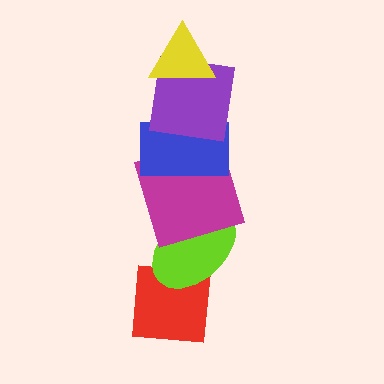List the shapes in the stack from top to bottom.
From top to bottom: the yellow triangle, the purple square, the blue rectangle, the magenta square, the lime ellipse, the red square.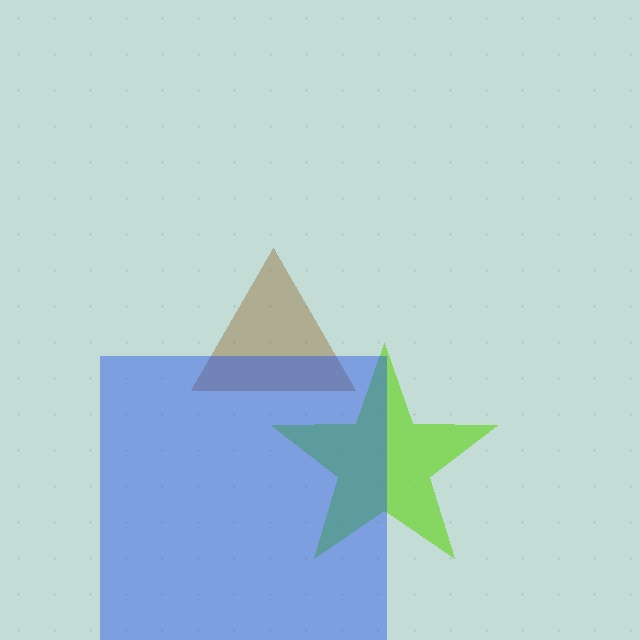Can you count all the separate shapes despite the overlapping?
Yes, there are 3 separate shapes.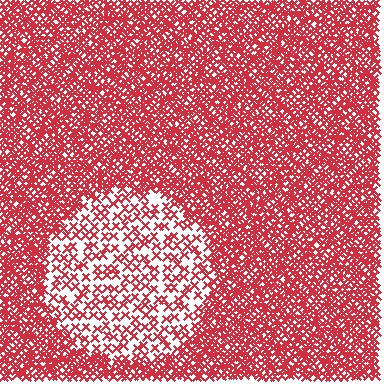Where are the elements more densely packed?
The elements are more densely packed outside the circle boundary.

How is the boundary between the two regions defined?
The boundary is defined by a change in element density (approximately 2.6x ratio). All elements are the same color, size, and shape.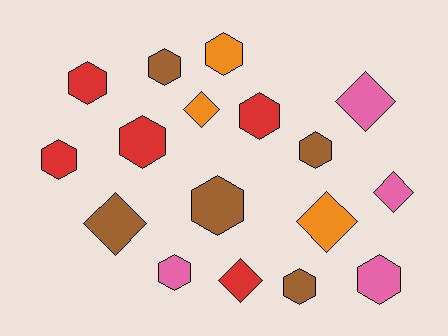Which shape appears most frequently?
Hexagon, with 11 objects.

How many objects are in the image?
There are 17 objects.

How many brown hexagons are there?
There are 4 brown hexagons.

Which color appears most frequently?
Brown, with 5 objects.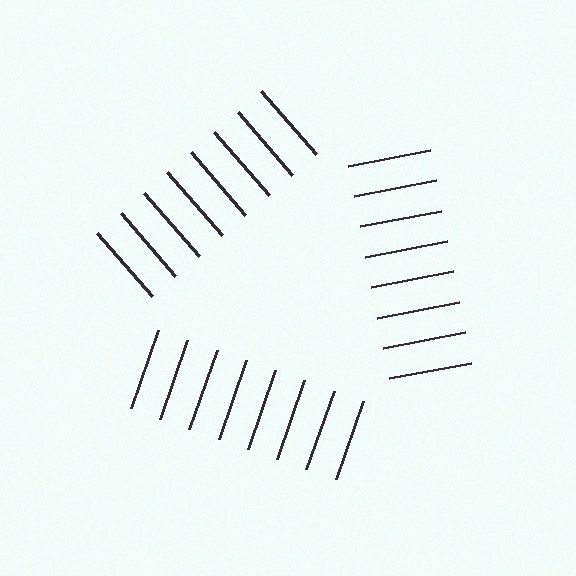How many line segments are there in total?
24 — 8 along each of the 3 edges.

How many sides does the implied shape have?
3 sides — the line-ends trace a triangle.